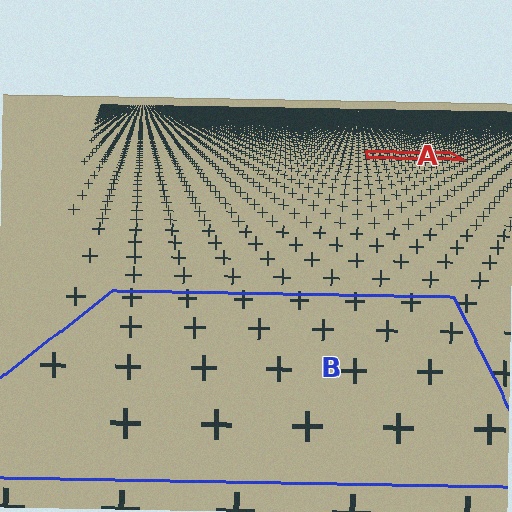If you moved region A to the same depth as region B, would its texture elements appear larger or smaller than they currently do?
They would appear larger. At a closer depth, the same texture elements are projected at a bigger on-screen size.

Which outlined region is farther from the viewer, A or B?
Region A is farther from the viewer — the texture elements inside it appear smaller and more densely packed.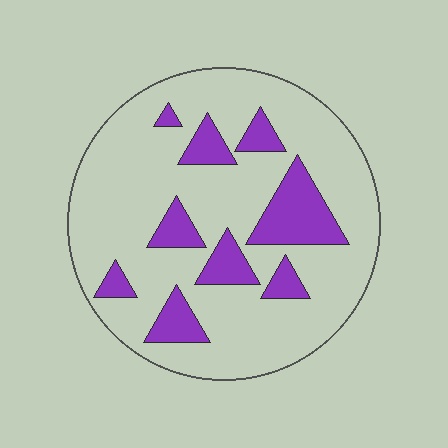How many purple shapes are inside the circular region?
9.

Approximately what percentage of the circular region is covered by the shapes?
Approximately 20%.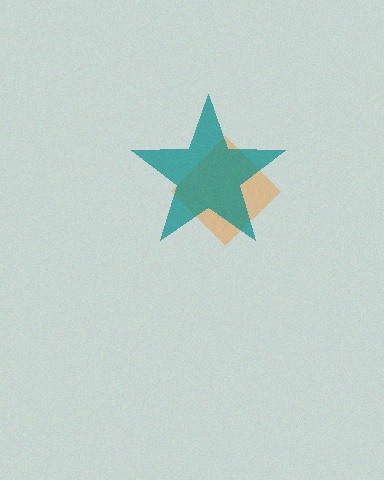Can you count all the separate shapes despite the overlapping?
Yes, there are 2 separate shapes.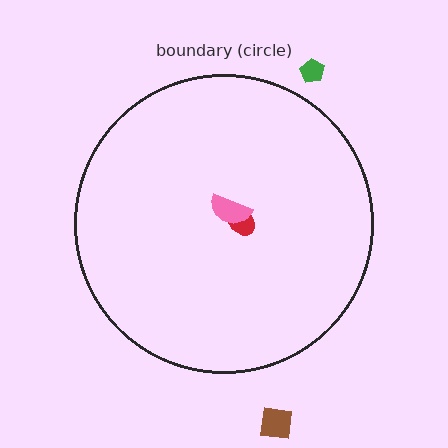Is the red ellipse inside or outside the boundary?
Inside.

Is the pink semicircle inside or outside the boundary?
Inside.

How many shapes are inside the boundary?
2 inside, 2 outside.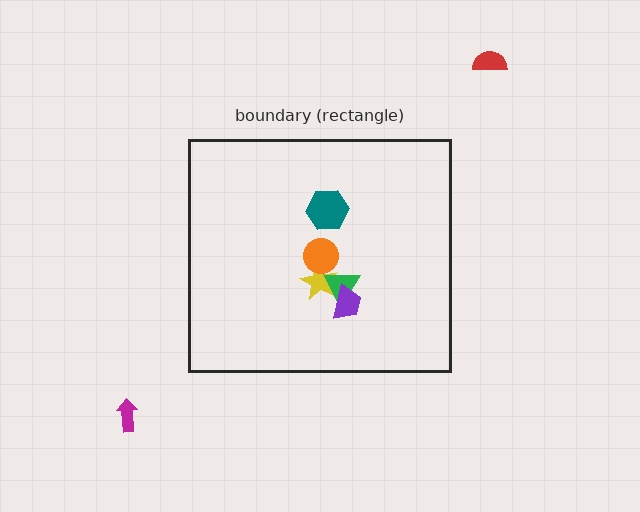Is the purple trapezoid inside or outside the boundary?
Inside.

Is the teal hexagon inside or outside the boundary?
Inside.